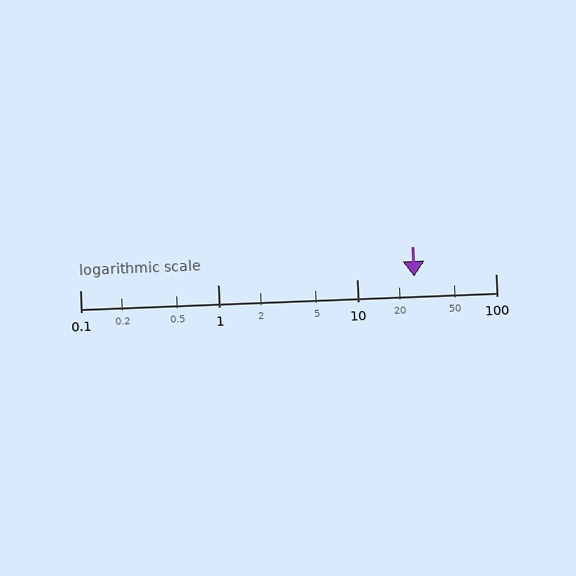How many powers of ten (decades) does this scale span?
The scale spans 3 decades, from 0.1 to 100.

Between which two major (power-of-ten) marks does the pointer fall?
The pointer is between 10 and 100.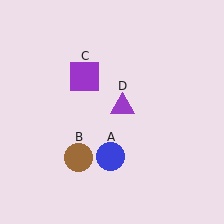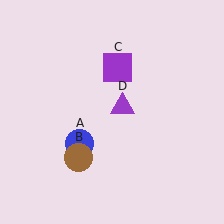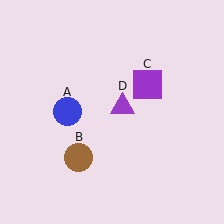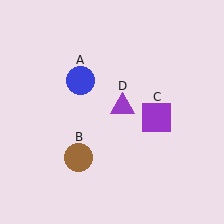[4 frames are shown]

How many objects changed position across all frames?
2 objects changed position: blue circle (object A), purple square (object C).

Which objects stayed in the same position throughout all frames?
Brown circle (object B) and purple triangle (object D) remained stationary.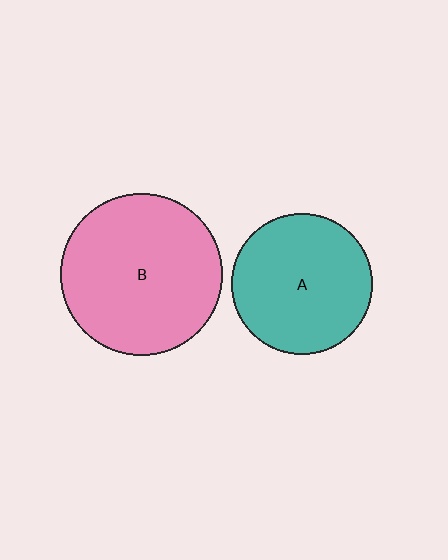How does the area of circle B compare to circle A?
Approximately 1.3 times.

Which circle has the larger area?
Circle B (pink).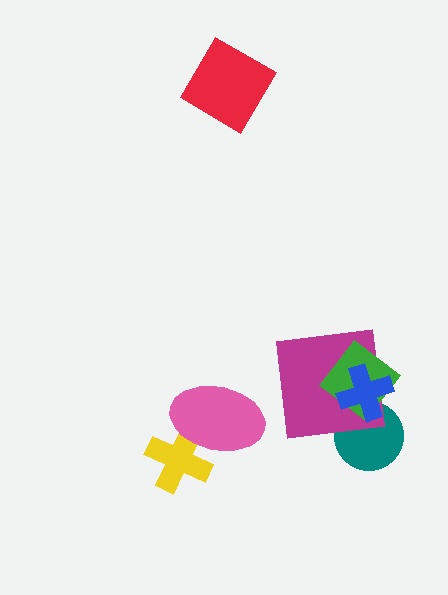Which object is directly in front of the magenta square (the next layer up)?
The green diamond is directly in front of the magenta square.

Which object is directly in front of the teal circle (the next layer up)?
The magenta square is directly in front of the teal circle.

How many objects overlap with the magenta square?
3 objects overlap with the magenta square.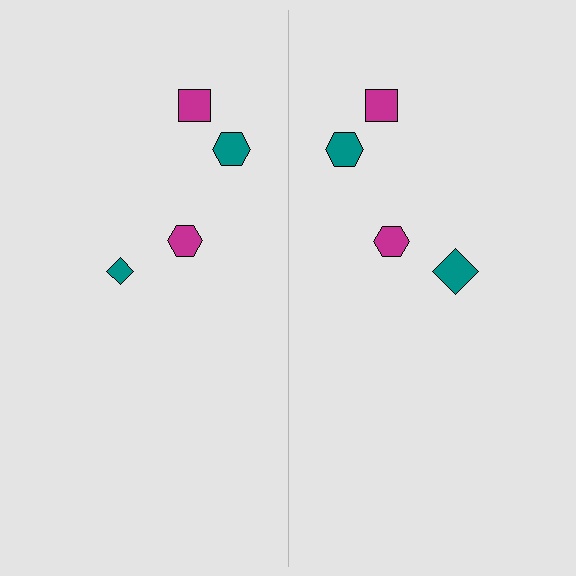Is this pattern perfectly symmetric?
No, the pattern is not perfectly symmetric. The teal diamond on the right side has a different size than its mirror counterpart.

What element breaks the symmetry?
The teal diamond on the right side has a different size than its mirror counterpart.